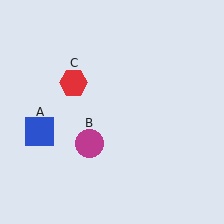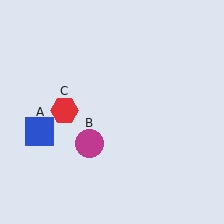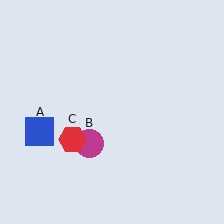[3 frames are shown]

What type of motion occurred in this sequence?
The red hexagon (object C) rotated counterclockwise around the center of the scene.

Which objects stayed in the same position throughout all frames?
Blue square (object A) and magenta circle (object B) remained stationary.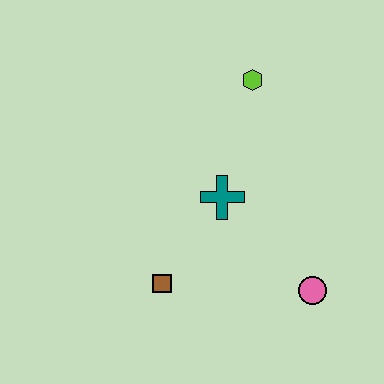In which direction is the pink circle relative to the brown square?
The pink circle is to the right of the brown square.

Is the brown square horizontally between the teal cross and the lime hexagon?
No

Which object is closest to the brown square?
The teal cross is closest to the brown square.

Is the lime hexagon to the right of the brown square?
Yes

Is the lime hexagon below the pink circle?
No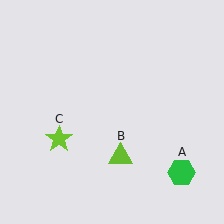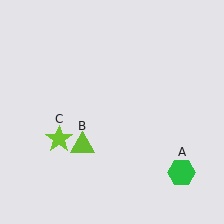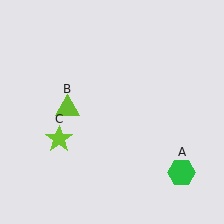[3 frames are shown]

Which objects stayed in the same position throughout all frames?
Green hexagon (object A) and lime star (object C) remained stationary.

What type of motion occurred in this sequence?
The lime triangle (object B) rotated clockwise around the center of the scene.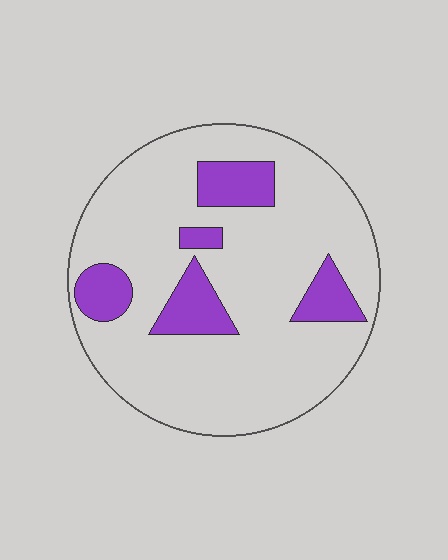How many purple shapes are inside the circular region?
5.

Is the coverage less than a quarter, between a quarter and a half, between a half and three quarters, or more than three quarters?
Less than a quarter.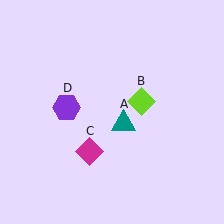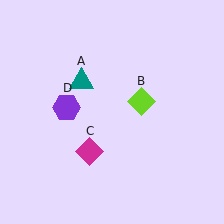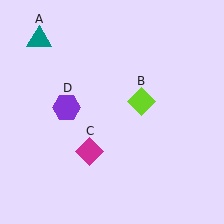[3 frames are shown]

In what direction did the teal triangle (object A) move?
The teal triangle (object A) moved up and to the left.